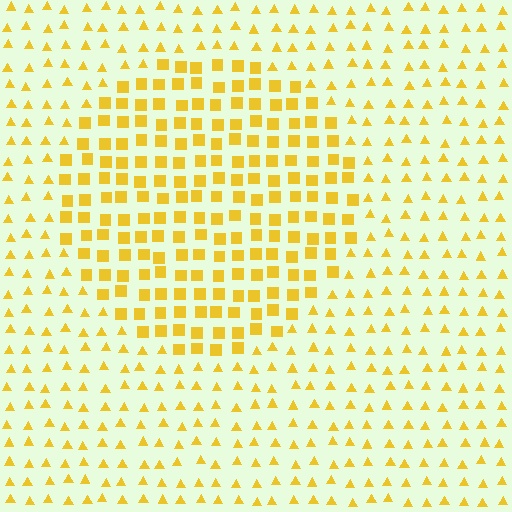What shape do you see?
I see a circle.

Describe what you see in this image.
The image is filled with small yellow elements arranged in a uniform grid. A circle-shaped region contains squares, while the surrounding area contains triangles. The boundary is defined purely by the change in element shape.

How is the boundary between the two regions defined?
The boundary is defined by a change in element shape: squares inside vs. triangles outside. All elements share the same color and spacing.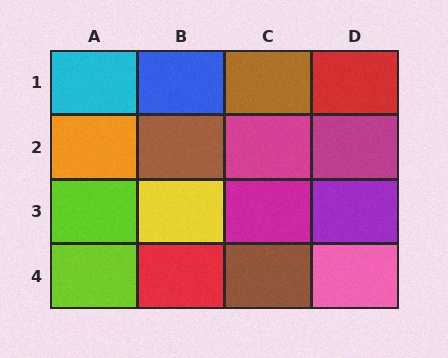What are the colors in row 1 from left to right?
Cyan, blue, brown, red.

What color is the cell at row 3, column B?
Yellow.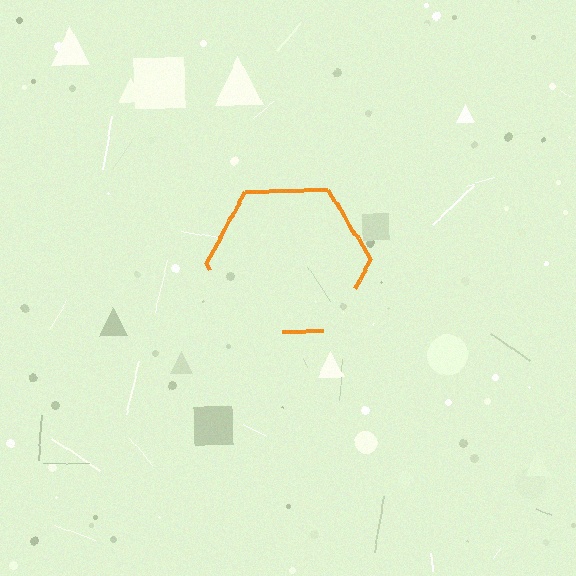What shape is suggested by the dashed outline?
The dashed outline suggests a hexagon.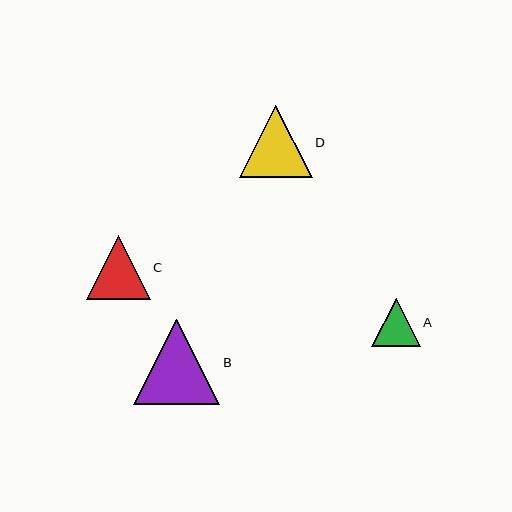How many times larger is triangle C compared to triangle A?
Triangle C is approximately 1.3 times the size of triangle A.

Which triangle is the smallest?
Triangle A is the smallest with a size of approximately 48 pixels.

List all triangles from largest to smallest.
From largest to smallest: B, D, C, A.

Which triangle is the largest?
Triangle B is the largest with a size of approximately 86 pixels.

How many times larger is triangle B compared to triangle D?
Triangle B is approximately 1.2 times the size of triangle D.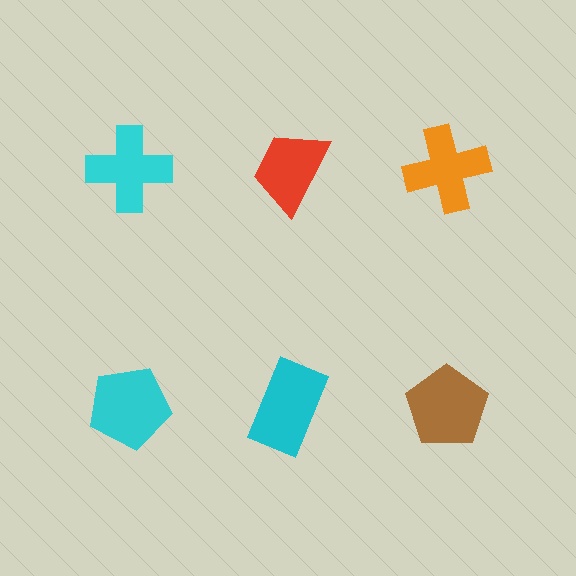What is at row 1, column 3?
An orange cross.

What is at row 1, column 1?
A cyan cross.